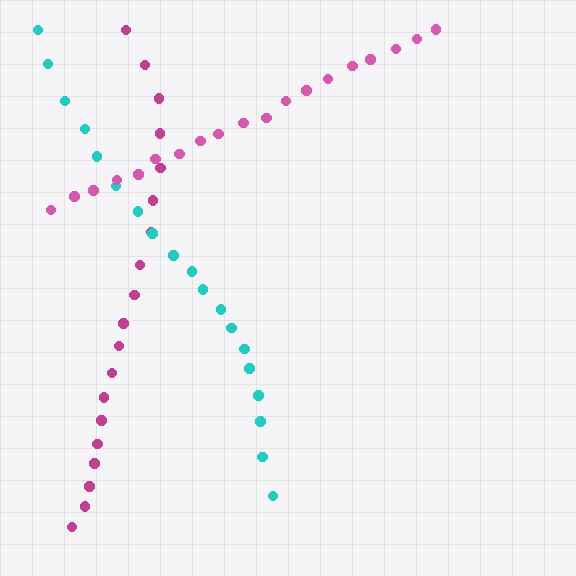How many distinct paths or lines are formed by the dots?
There are 3 distinct paths.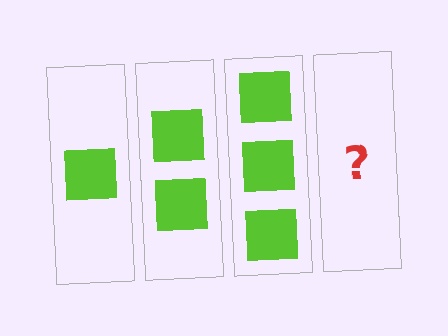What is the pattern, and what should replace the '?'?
The pattern is that each step adds one more square. The '?' should be 4 squares.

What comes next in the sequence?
The next element should be 4 squares.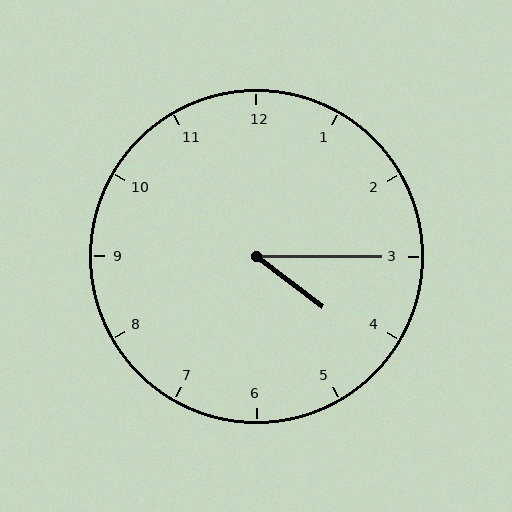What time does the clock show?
4:15.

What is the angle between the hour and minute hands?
Approximately 38 degrees.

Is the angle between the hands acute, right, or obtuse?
It is acute.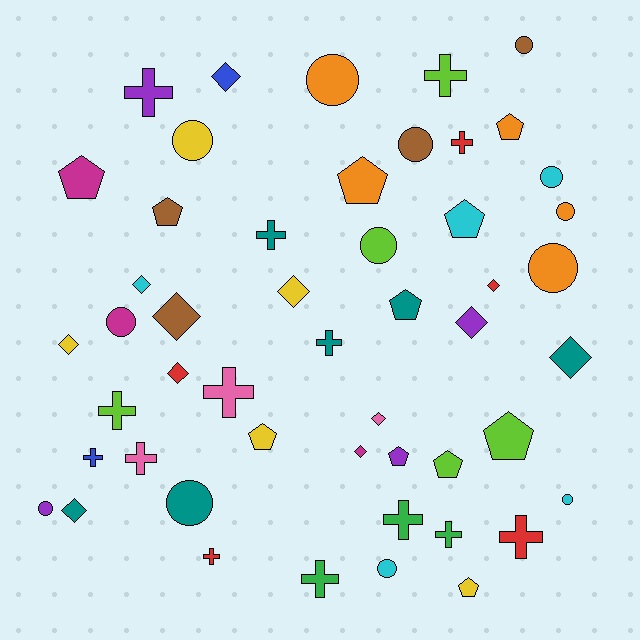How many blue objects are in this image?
There are 2 blue objects.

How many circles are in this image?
There are 13 circles.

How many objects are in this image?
There are 50 objects.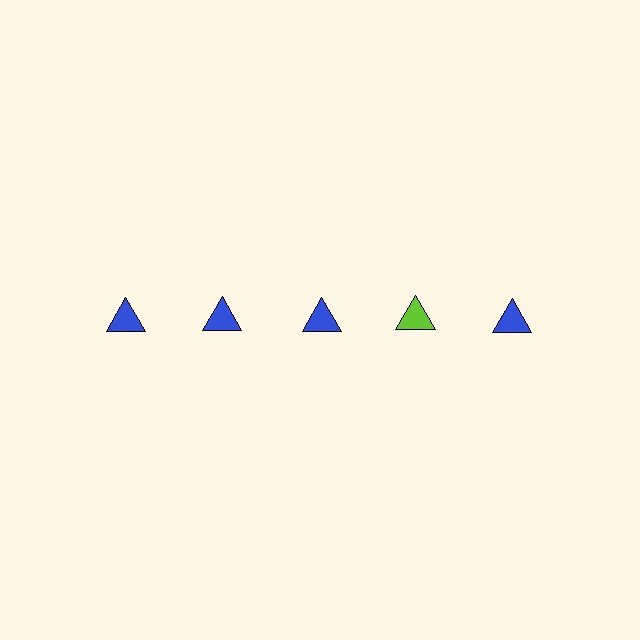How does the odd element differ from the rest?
It has a different color: lime instead of blue.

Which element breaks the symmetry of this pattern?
The lime triangle in the top row, second from right column breaks the symmetry. All other shapes are blue triangles.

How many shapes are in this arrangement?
There are 5 shapes arranged in a grid pattern.